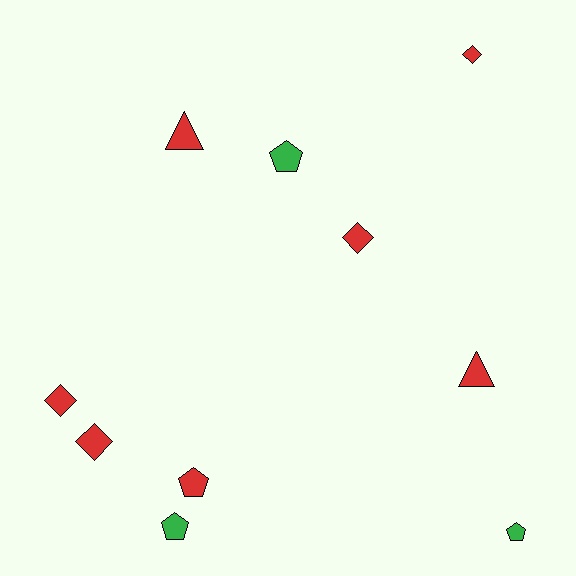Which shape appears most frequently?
Pentagon, with 4 objects.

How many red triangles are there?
There are 2 red triangles.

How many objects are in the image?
There are 10 objects.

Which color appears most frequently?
Red, with 7 objects.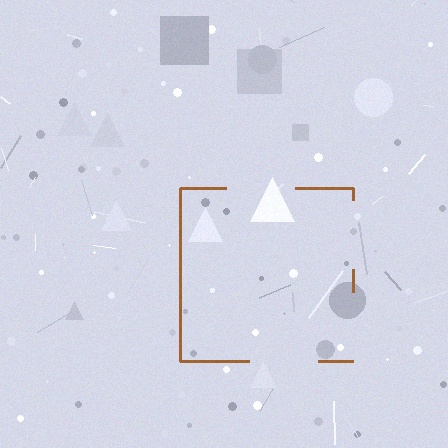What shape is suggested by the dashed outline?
The dashed outline suggests a square.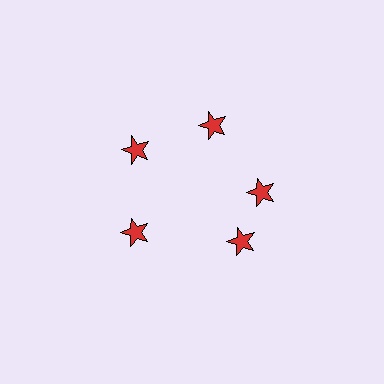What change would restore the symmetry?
The symmetry would be restored by rotating it back into even spacing with its neighbors so that all 5 stars sit at equal angles and equal distance from the center.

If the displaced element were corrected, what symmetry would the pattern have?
It would have 5-fold rotational symmetry — the pattern would map onto itself every 72 degrees.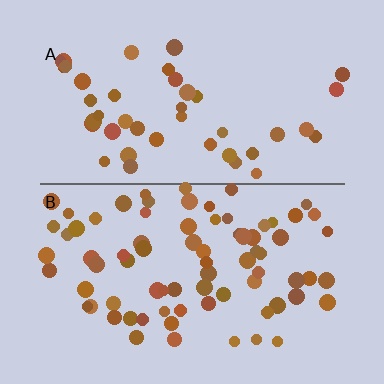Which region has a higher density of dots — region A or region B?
B (the bottom).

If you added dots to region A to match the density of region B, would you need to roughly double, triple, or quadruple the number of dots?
Approximately double.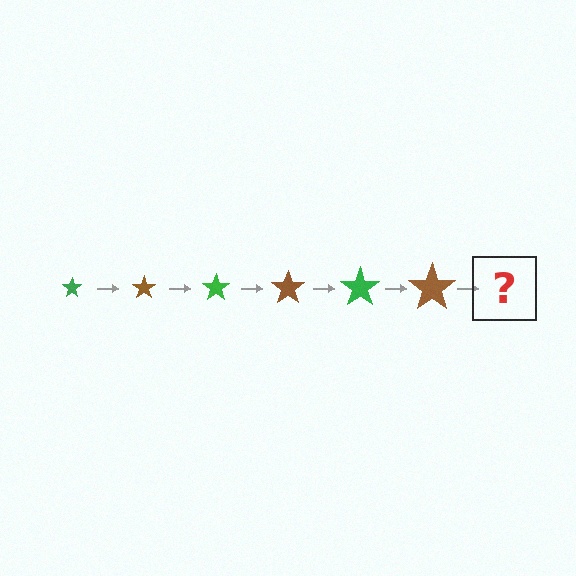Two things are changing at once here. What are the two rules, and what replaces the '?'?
The two rules are that the star grows larger each step and the color cycles through green and brown. The '?' should be a green star, larger than the previous one.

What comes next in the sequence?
The next element should be a green star, larger than the previous one.